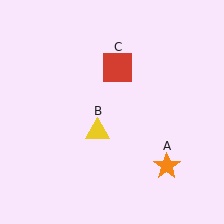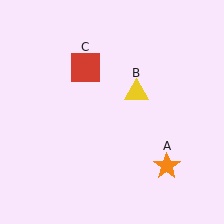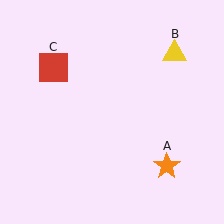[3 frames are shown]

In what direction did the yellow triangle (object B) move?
The yellow triangle (object B) moved up and to the right.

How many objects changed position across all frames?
2 objects changed position: yellow triangle (object B), red square (object C).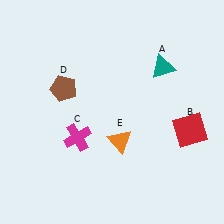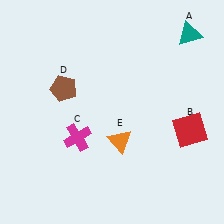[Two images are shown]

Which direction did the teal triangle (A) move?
The teal triangle (A) moved up.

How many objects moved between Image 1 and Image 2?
1 object moved between the two images.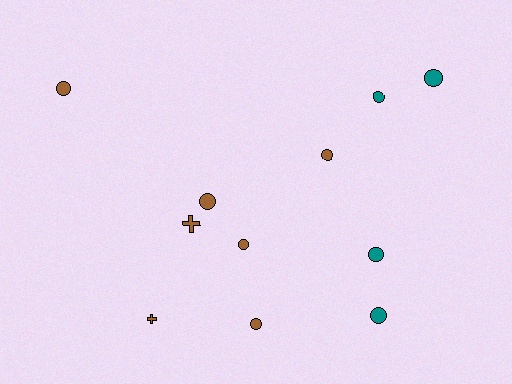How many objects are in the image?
There are 11 objects.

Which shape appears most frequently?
Circle, with 9 objects.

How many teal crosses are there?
There are no teal crosses.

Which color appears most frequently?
Brown, with 7 objects.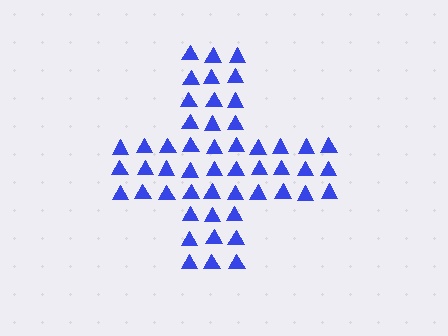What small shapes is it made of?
It is made of small triangles.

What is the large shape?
The large shape is a cross.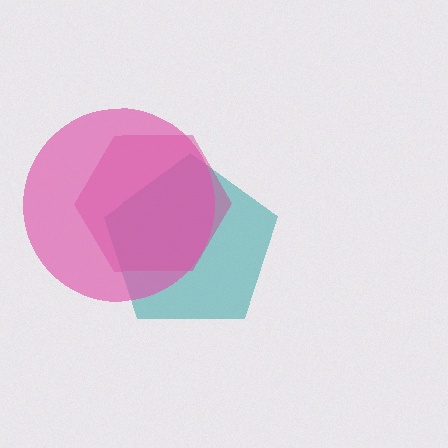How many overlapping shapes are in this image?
There are 3 overlapping shapes in the image.